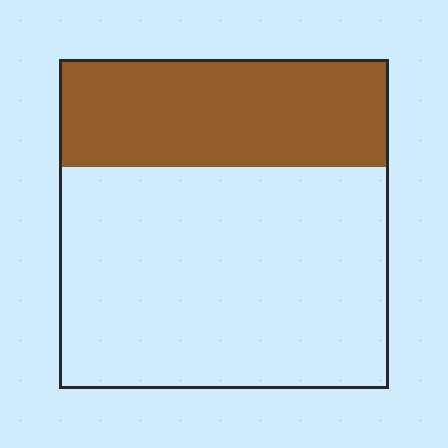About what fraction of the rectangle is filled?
About one third (1/3).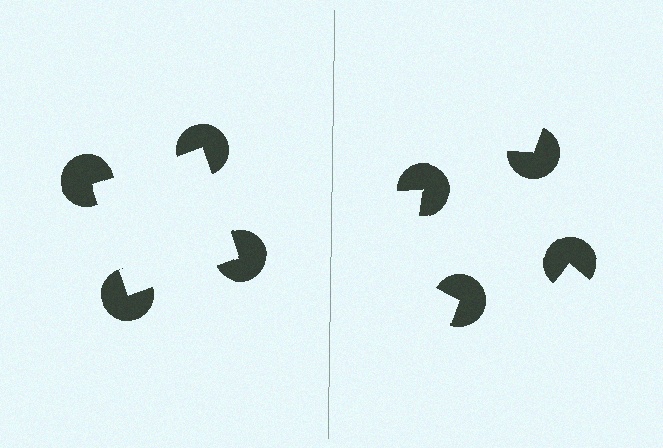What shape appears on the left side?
An illusory square.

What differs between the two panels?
The pac-man discs are positioned identically on both sides; only the wedge orientations differ. On the left they align to a square; on the right they are misaligned.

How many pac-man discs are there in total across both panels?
8 — 4 on each side.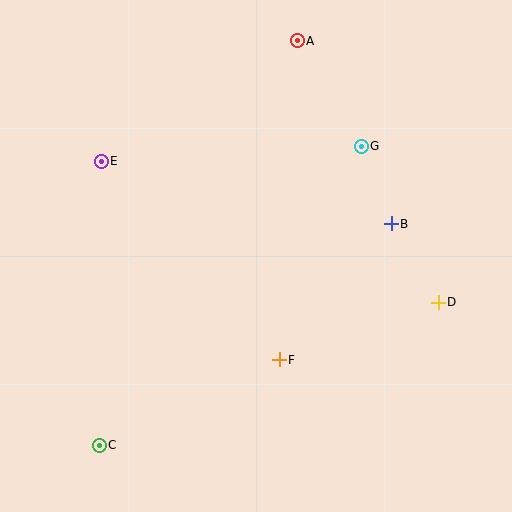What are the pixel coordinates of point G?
Point G is at (361, 146).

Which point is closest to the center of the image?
Point F at (279, 360) is closest to the center.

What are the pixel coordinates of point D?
Point D is at (438, 302).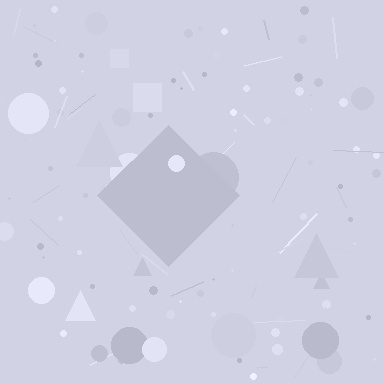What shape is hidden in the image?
A diamond is hidden in the image.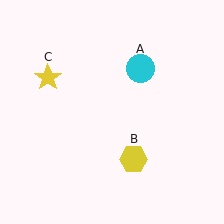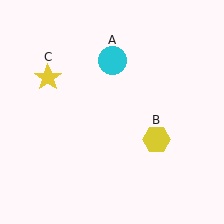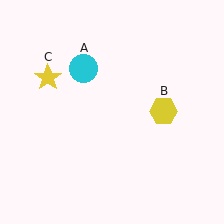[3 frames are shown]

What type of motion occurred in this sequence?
The cyan circle (object A), yellow hexagon (object B) rotated counterclockwise around the center of the scene.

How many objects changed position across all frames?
2 objects changed position: cyan circle (object A), yellow hexagon (object B).